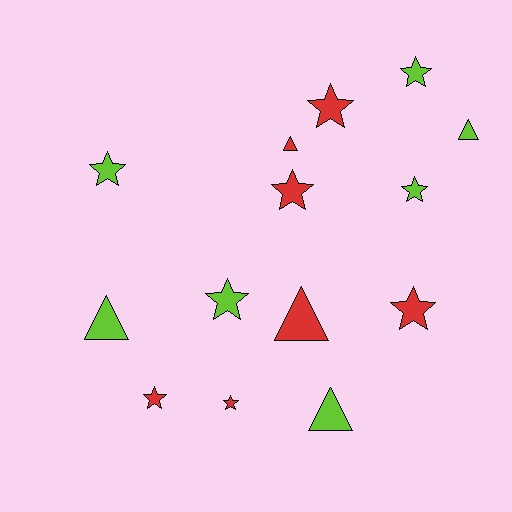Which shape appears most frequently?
Star, with 9 objects.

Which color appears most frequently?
Lime, with 7 objects.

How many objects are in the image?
There are 14 objects.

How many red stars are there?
There are 5 red stars.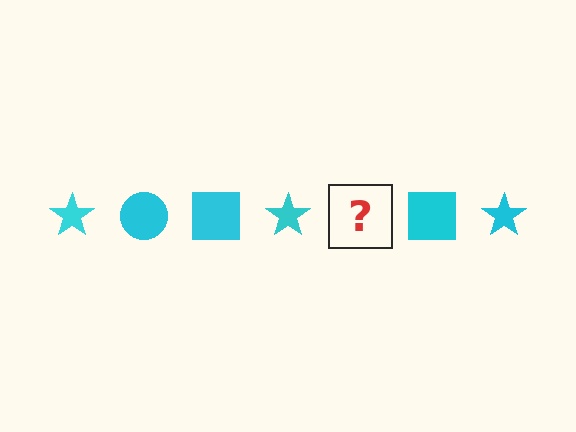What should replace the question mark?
The question mark should be replaced with a cyan circle.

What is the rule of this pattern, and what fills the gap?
The rule is that the pattern cycles through star, circle, square shapes in cyan. The gap should be filled with a cyan circle.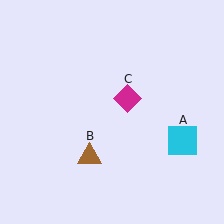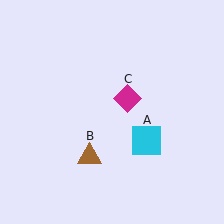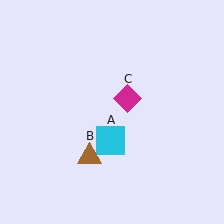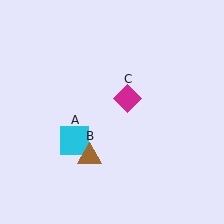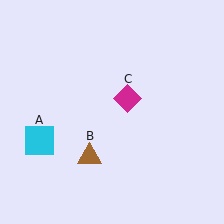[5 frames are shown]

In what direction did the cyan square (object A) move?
The cyan square (object A) moved left.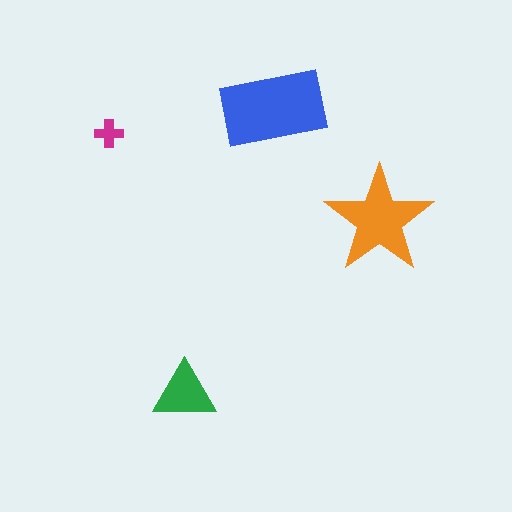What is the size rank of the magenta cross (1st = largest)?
4th.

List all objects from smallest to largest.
The magenta cross, the green triangle, the orange star, the blue rectangle.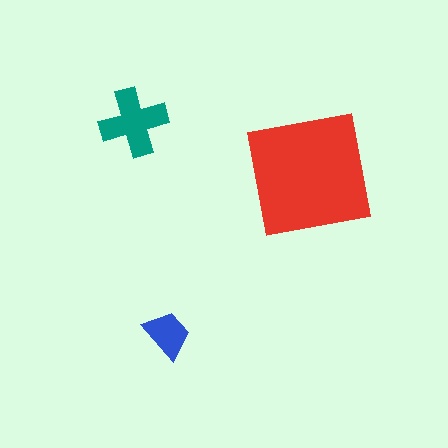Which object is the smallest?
The blue trapezoid.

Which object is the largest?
The red square.